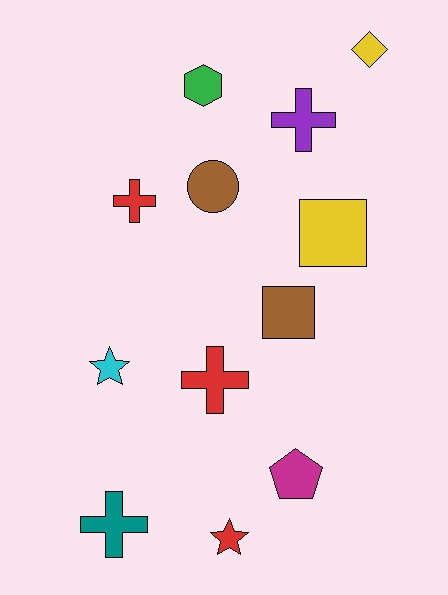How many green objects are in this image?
There is 1 green object.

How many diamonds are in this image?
There is 1 diamond.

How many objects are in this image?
There are 12 objects.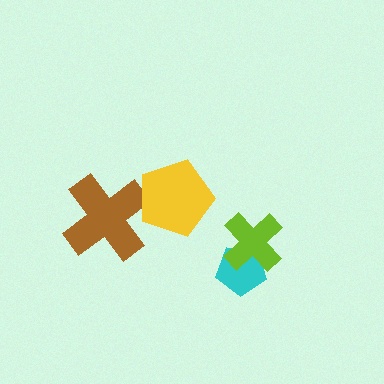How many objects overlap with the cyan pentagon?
1 object overlaps with the cyan pentagon.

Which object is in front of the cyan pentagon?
The lime cross is in front of the cyan pentagon.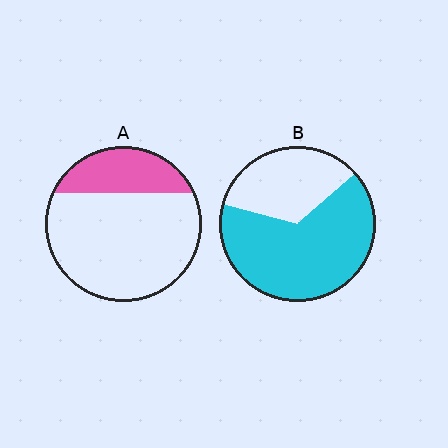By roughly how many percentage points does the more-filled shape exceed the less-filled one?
By roughly 40 percentage points (B over A).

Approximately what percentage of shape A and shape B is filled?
A is approximately 25% and B is approximately 65%.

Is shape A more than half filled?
No.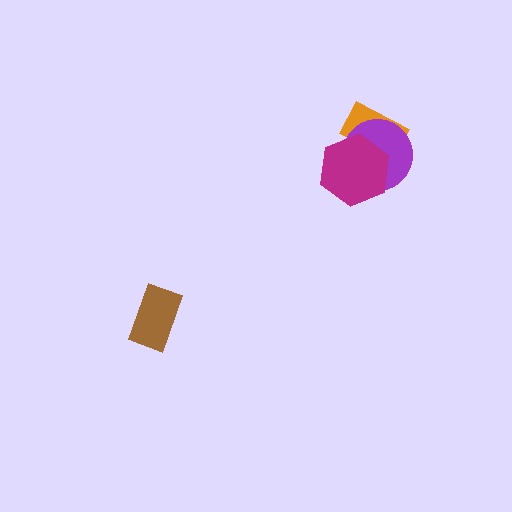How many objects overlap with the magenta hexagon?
2 objects overlap with the magenta hexagon.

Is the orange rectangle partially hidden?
Yes, it is partially covered by another shape.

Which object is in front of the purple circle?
The magenta hexagon is in front of the purple circle.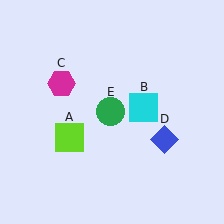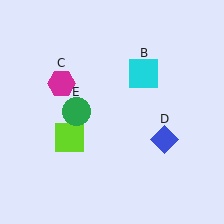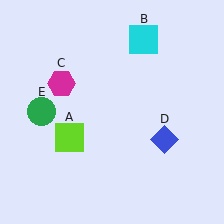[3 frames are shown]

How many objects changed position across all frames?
2 objects changed position: cyan square (object B), green circle (object E).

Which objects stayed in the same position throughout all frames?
Lime square (object A) and magenta hexagon (object C) and blue diamond (object D) remained stationary.